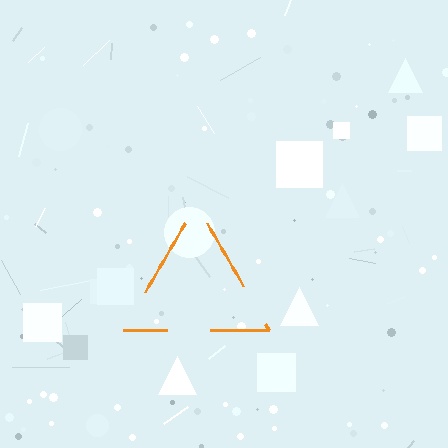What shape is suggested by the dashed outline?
The dashed outline suggests a triangle.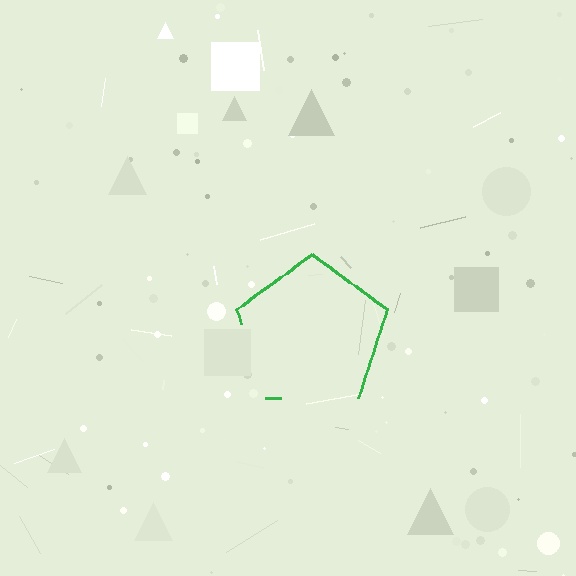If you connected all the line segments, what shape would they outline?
They would outline a pentagon.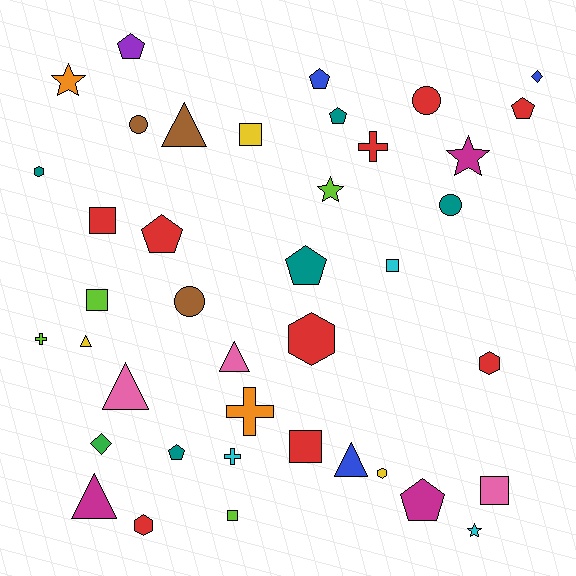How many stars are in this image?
There are 4 stars.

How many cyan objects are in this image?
There are 3 cyan objects.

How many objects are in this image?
There are 40 objects.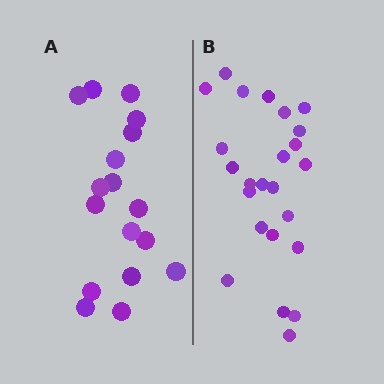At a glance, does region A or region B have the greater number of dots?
Region B (the right region) has more dots.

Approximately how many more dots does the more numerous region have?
Region B has roughly 8 or so more dots than region A.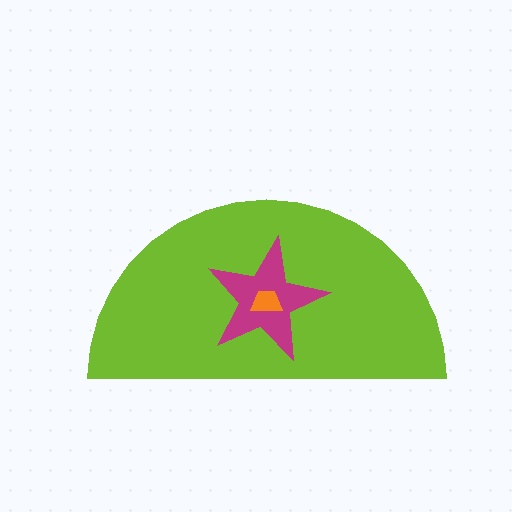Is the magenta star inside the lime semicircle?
Yes.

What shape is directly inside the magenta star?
The orange trapezoid.